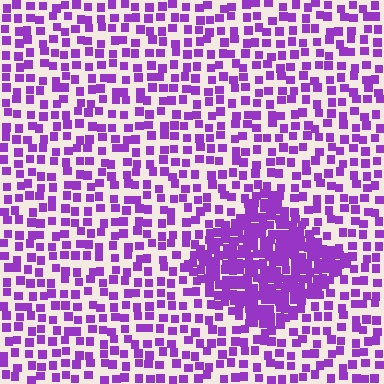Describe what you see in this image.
The image contains small purple elements arranged at two different densities. A diamond-shaped region is visible where the elements are more densely packed than the surrounding area.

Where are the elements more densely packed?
The elements are more densely packed inside the diamond boundary.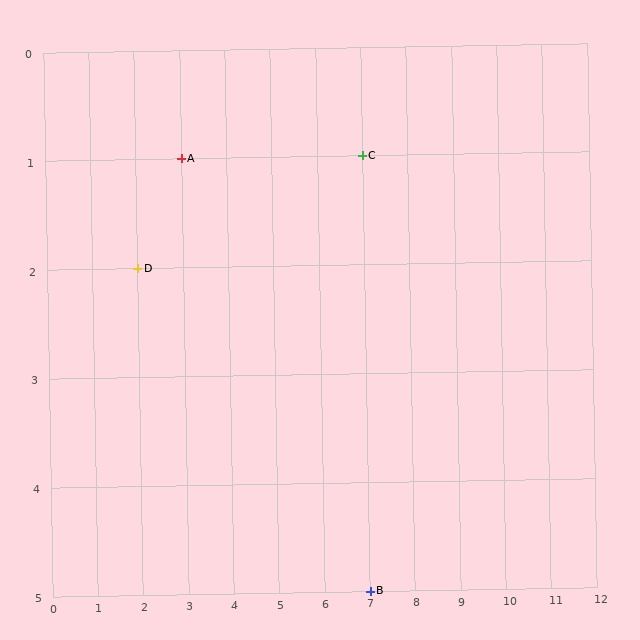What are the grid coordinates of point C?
Point C is at grid coordinates (7, 1).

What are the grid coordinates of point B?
Point B is at grid coordinates (7, 5).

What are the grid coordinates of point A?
Point A is at grid coordinates (3, 1).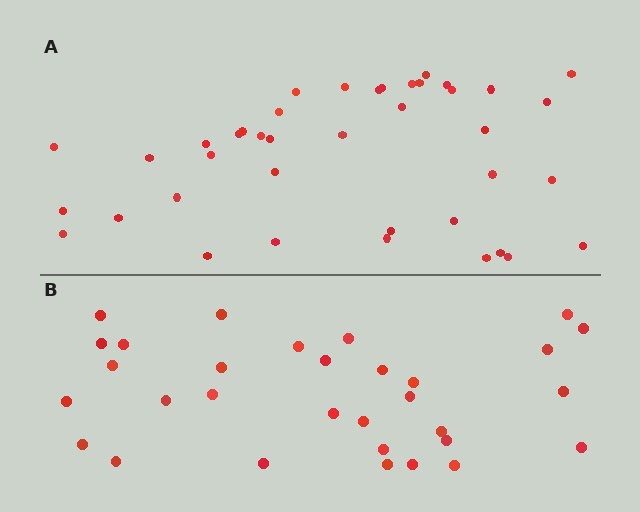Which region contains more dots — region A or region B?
Region A (the top region) has more dots.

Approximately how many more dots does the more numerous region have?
Region A has roughly 8 or so more dots than region B.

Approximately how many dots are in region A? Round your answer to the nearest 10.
About 40 dots.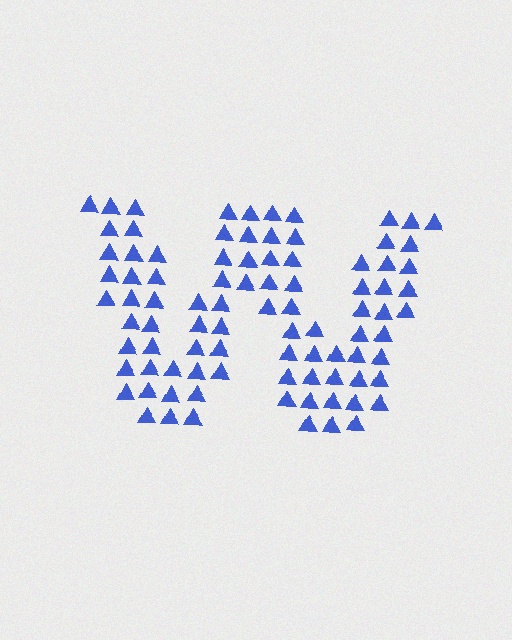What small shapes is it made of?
It is made of small triangles.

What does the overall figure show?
The overall figure shows the letter W.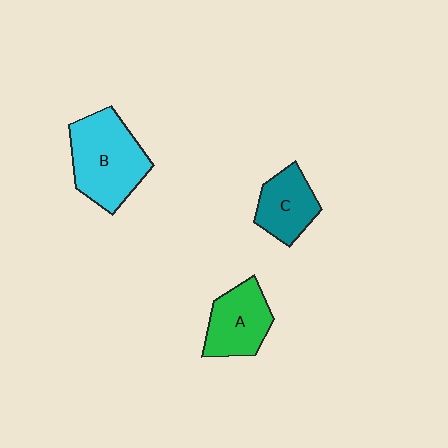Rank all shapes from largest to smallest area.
From largest to smallest: B (cyan), A (green), C (teal).